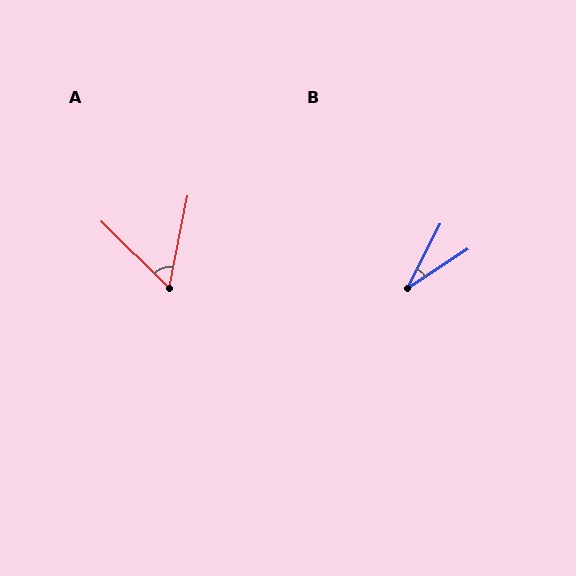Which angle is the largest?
A, at approximately 57 degrees.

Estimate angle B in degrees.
Approximately 30 degrees.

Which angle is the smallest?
B, at approximately 30 degrees.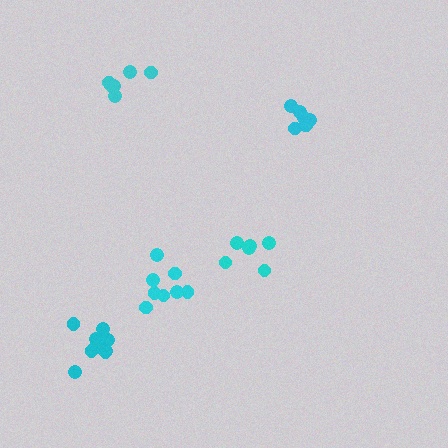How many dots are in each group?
Group 1: 6 dots, Group 2: 6 dots, Group 3: 8 dots, Group 4: 10 dots, Group 5: 6 dots (36 total).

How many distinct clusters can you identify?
There are 5 distinct clusters.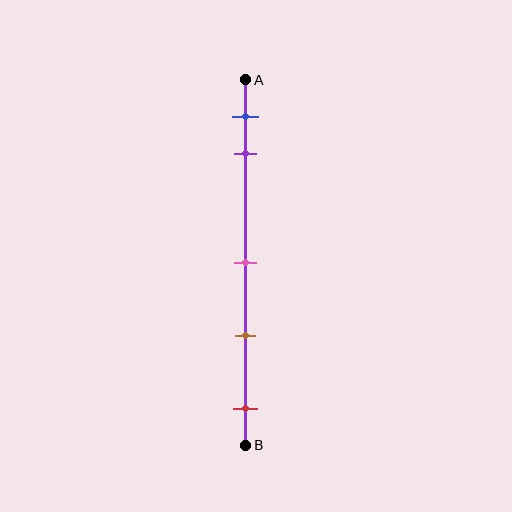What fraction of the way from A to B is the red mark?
The red mark is approximately 90% (0.9) of the way from A to B.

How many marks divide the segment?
There are 5 marks dividing the segment.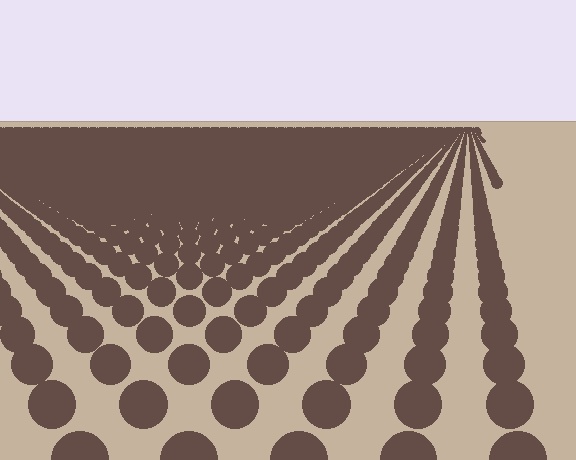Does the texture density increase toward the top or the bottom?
Density increases toward the top.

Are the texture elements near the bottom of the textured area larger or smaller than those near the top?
Larger. Near the bottom, elements are closer to the viewer and appear at a bigger on-screen size.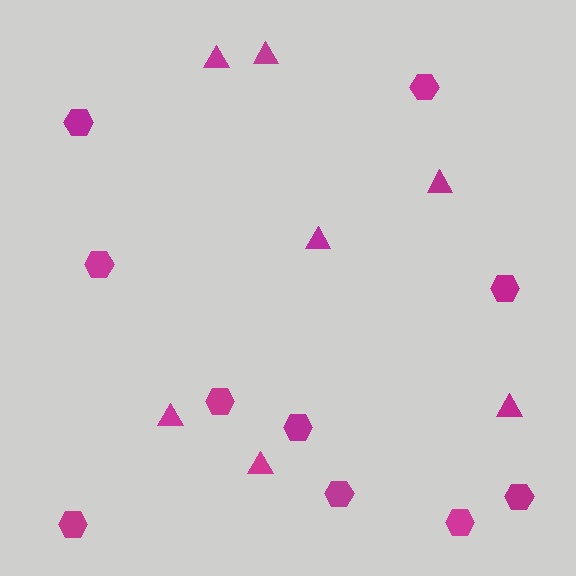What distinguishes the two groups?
There are 2 groups: one group of hexagons (10) and one group of triangles (7).